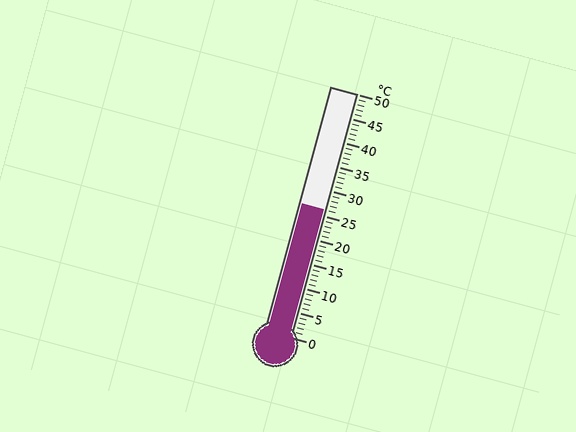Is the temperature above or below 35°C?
The temperature is below 35°C.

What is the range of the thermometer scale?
The thermometer scale ranges from 0°C to 50°C.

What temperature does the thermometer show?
The thermometer shows approximately 26°C.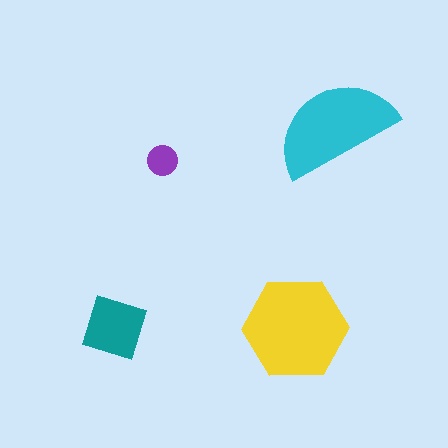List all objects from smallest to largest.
The purple circle, the teal diamond, the cyan semicircle, the yellow hexagon.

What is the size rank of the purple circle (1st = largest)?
4th.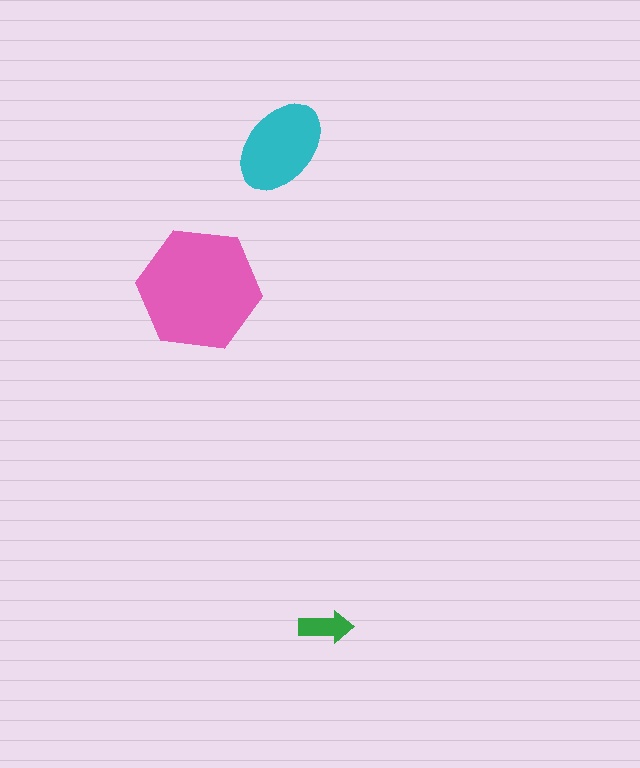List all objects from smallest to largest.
The green arrow, the cyan ellipse, the pink hexagon.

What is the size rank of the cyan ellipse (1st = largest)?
2nd.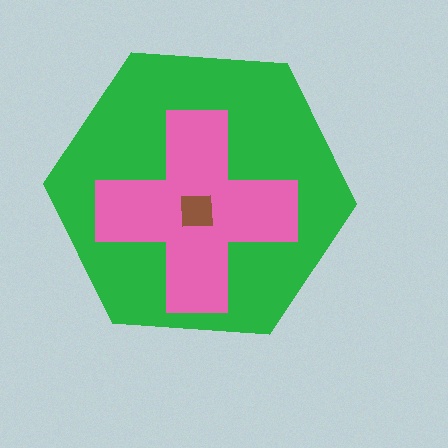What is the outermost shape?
The green hexagon.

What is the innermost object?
The brown square.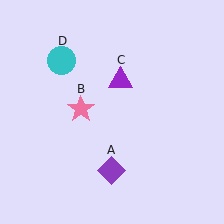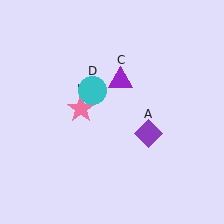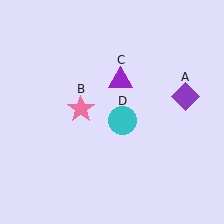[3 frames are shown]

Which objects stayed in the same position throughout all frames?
Pink star (object B) and purple triangle (object C) remained stationary.